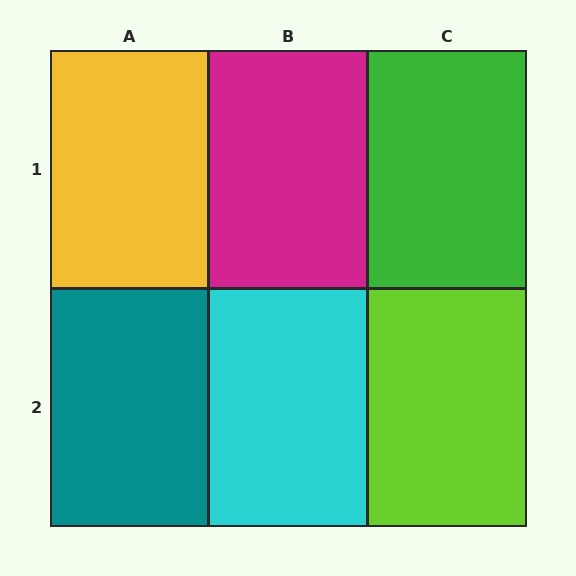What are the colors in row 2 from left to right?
Teal, cyan, lime.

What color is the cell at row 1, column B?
Magenta.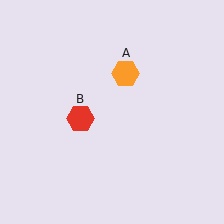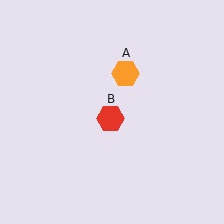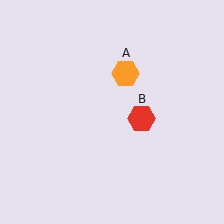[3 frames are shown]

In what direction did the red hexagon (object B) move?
The red hexagon (object B) moved right.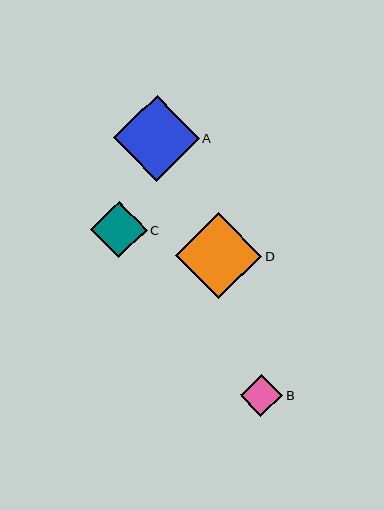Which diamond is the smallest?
Diamond B is the smallest with a size of approximately 42 pixels.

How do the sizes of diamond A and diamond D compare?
Diamond A and diamond D are approximately the same size.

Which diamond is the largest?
Diamond A is the largest with a size of approximately 86 pixels.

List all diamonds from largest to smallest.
From largest to smallest: A, D, C, B.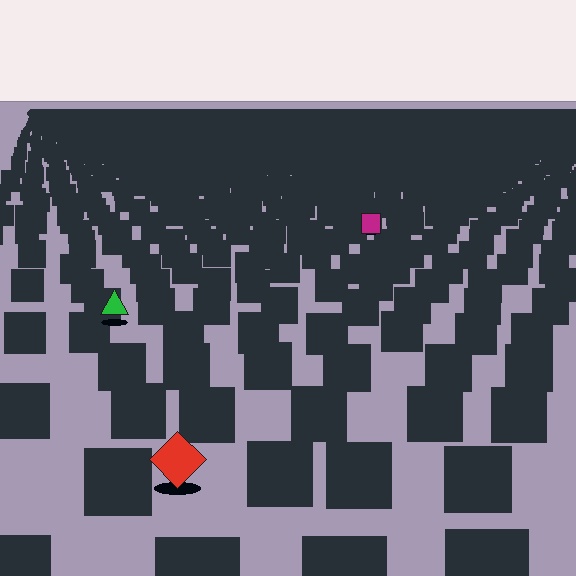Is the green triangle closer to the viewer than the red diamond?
No. The red diamond is closer — you can tell from the texture gradient: the ground texture is coarser near it.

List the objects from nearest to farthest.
From nearest to farthest: the red diamond, the green triangle, the magenta square.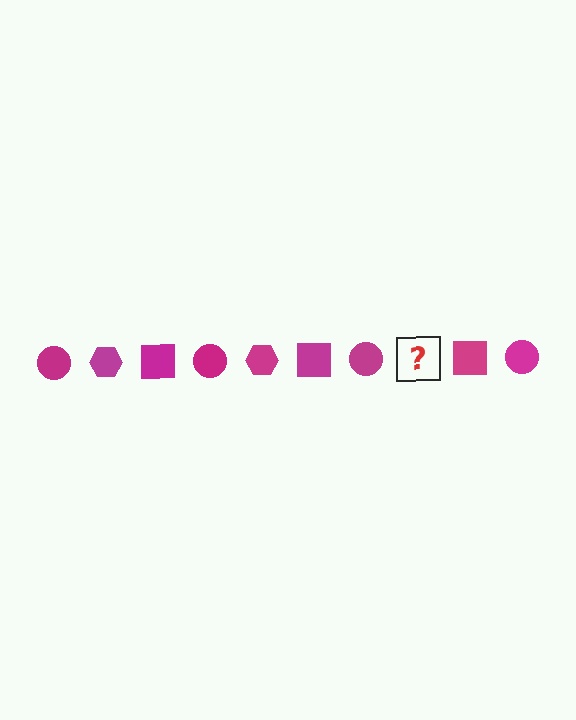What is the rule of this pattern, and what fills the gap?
The rule is that the pattern cycles through circle, hexagon, square shapes in magenta. The gap should be filled with a magenta hexagon.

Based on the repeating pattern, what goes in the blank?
The blank should be a magenta hexagon.